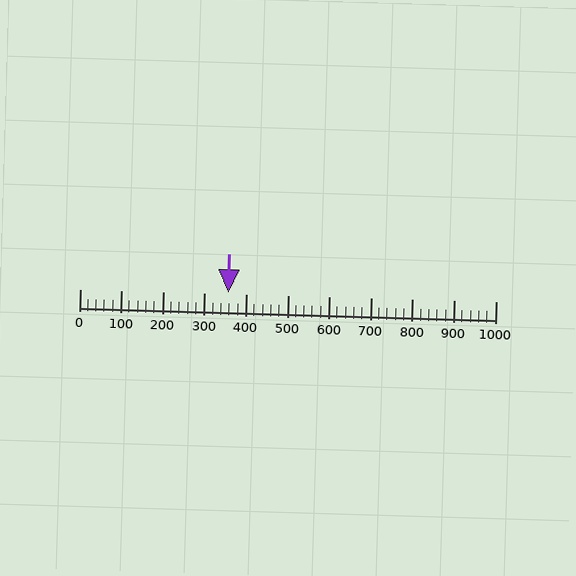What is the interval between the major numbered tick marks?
The major tick marks are spaced 100 units apart.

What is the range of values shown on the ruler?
The ruler shows values from 0 to 1000.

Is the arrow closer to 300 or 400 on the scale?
The arrow is closer to 400.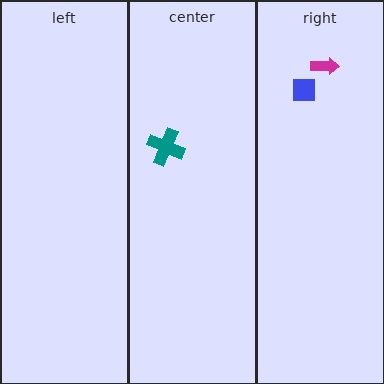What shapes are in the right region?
The blue square, the magenta arrow.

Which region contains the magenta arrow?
The right region.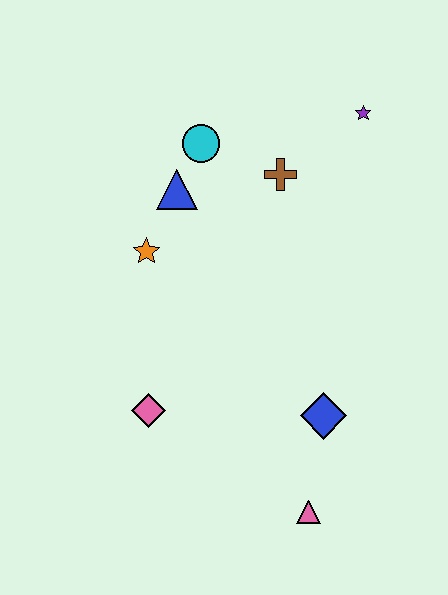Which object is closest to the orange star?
The blue triangle is closest to the orange star.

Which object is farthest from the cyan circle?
The pink triangle is farthest from the cyan circle.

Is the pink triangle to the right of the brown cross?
Yes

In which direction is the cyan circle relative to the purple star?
The cyan circle is to the left of the purple star.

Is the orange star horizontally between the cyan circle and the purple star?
No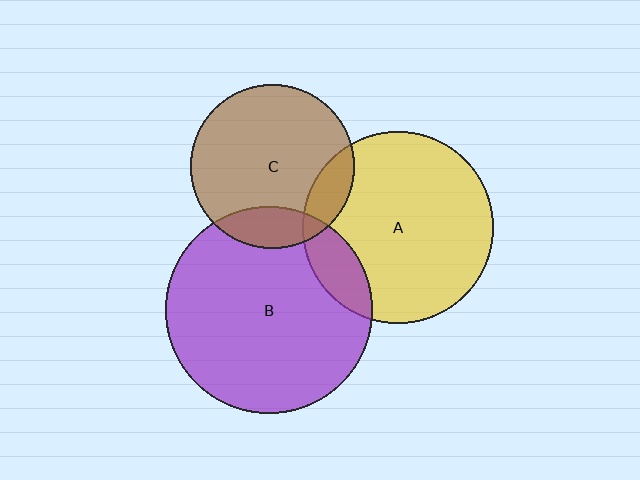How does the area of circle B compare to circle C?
Approximately 1.6 times.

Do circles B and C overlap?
Yes.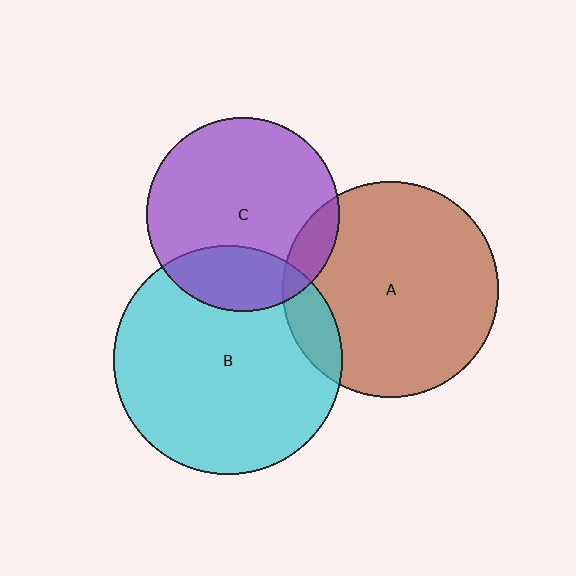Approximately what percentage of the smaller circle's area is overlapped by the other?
Approximately 10%.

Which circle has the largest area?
Circle B (cyan).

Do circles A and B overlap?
Yes.